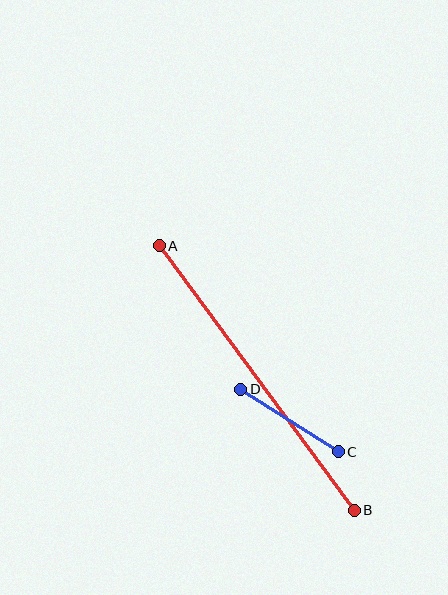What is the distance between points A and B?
The distance is approximately 329 pixels.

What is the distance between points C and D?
The distance is approximately 115 pixels.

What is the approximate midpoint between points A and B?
The midpoint is at approximately (257, 378) pixels.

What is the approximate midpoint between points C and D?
The midpoint is at approximately (290, 420) pixels.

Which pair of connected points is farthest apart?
Points A and B are farthest apart.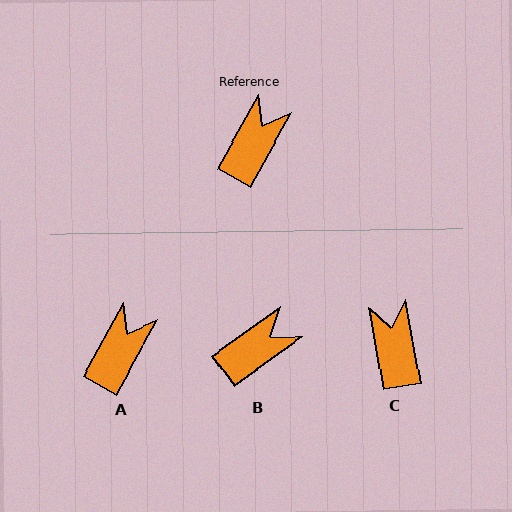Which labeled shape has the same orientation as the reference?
A.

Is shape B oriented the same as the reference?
No, it is off by about 25 degrees.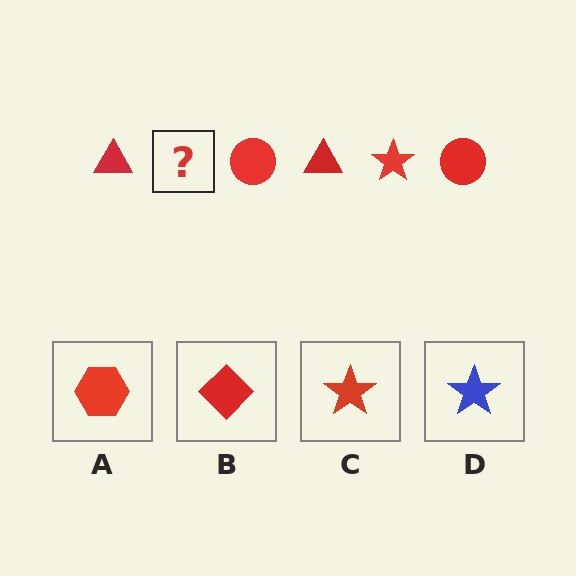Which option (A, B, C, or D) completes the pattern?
C.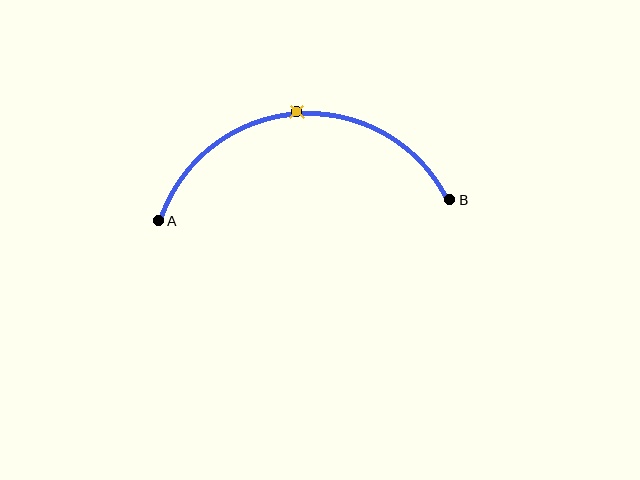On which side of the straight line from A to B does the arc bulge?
The arc bulges above the straight line connecting A and B.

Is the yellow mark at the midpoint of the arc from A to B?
Yes. The yellow mark lies on the arc at equal arc-length from both A and B — it is the arc midpoint.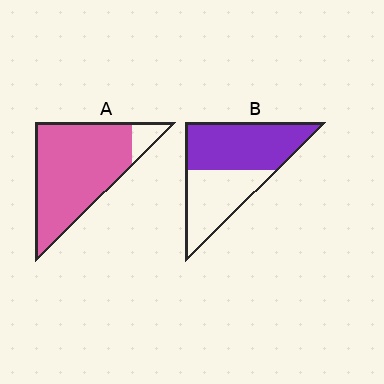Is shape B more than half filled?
Yes.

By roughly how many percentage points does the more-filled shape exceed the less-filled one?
By roughly 35 percentage points (A over B).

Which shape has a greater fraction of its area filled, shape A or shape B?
Shape A.